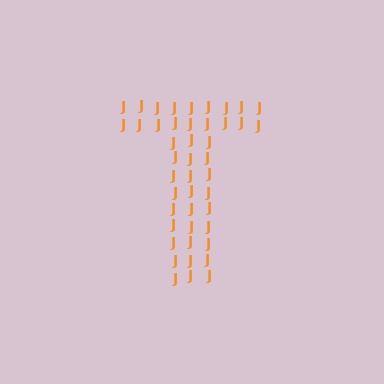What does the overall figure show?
The overall figure shows the letter T.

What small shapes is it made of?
It is made of small letter J's.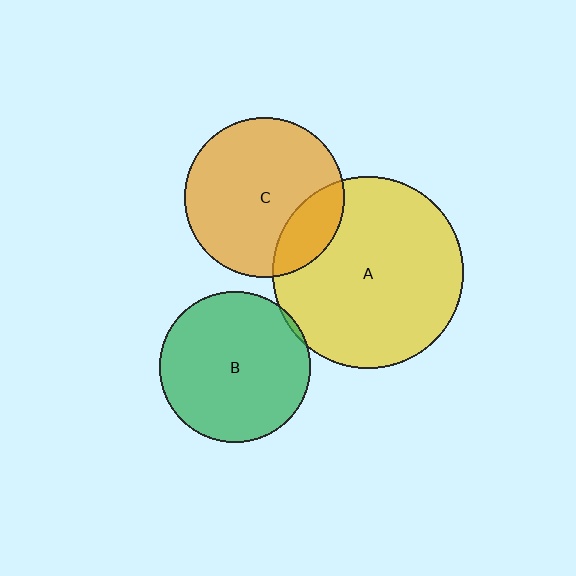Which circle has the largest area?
Circle A (yellow).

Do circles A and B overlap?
Yes.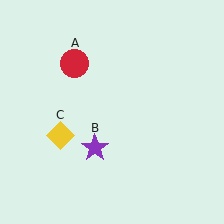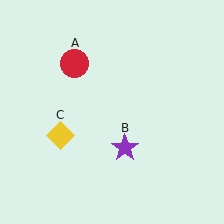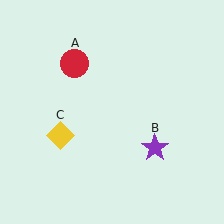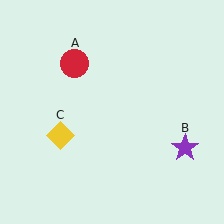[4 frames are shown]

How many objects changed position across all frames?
1 object changed position: purple star (object B).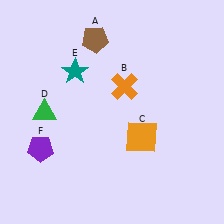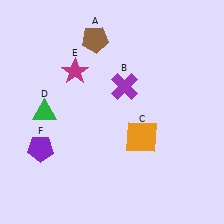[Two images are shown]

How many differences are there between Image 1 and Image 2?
There are 2 differences between the two images.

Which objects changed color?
B changed from orange to purple. E changed from teal to magenta.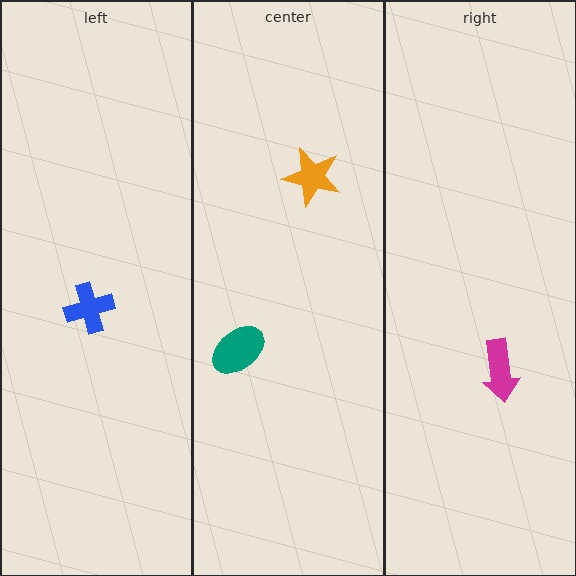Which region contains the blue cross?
The left region.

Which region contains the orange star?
The center region.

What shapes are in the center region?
The orange star, the teal ellipse.